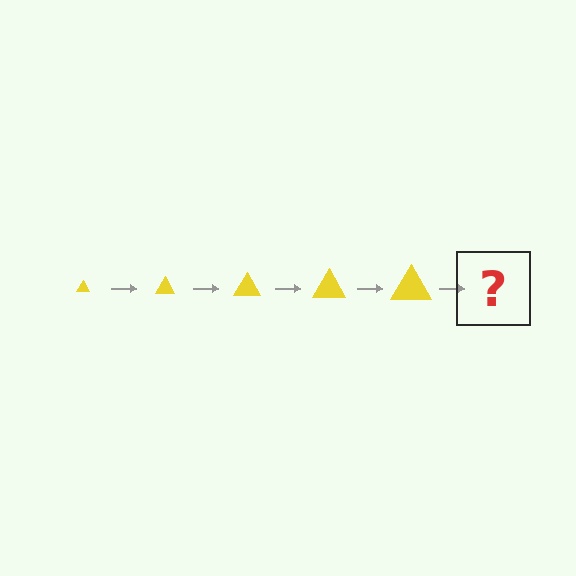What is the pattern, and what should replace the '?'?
The pattern is that the triangle gets progressively larger each step. The '?' should be a yellow triangle, larger than the previous one.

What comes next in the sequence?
The next element should be a yellow triangle, larger than the previous one.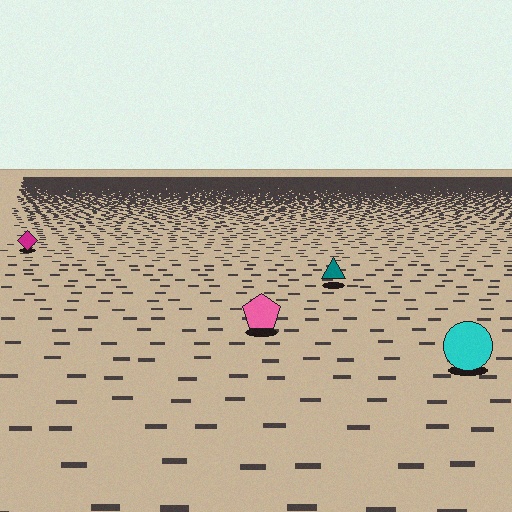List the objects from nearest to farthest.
From nearest to farthest: the cyan circle, the pink pentagon, the teal triangle, the magenta diamond.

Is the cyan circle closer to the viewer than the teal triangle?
Yes. The cyan circle is closer — you can tell from the texture gradient: the ground texture is coarser near it.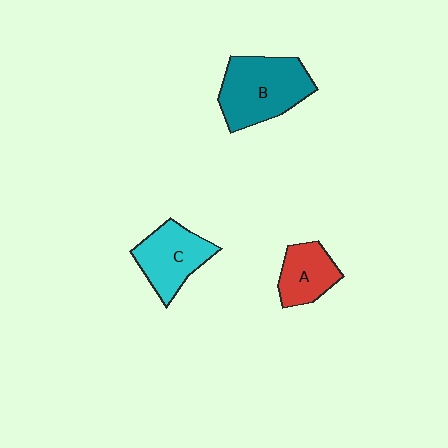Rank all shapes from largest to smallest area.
From largest to smallest: B (teal), C (cyan), A (red).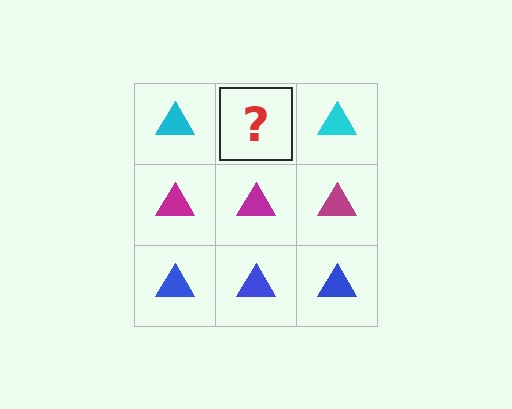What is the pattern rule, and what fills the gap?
The rule is that each row has a consistent color. The gap should be filled with a cyan triangle.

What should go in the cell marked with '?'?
The missing cell should contain a cyan triangle.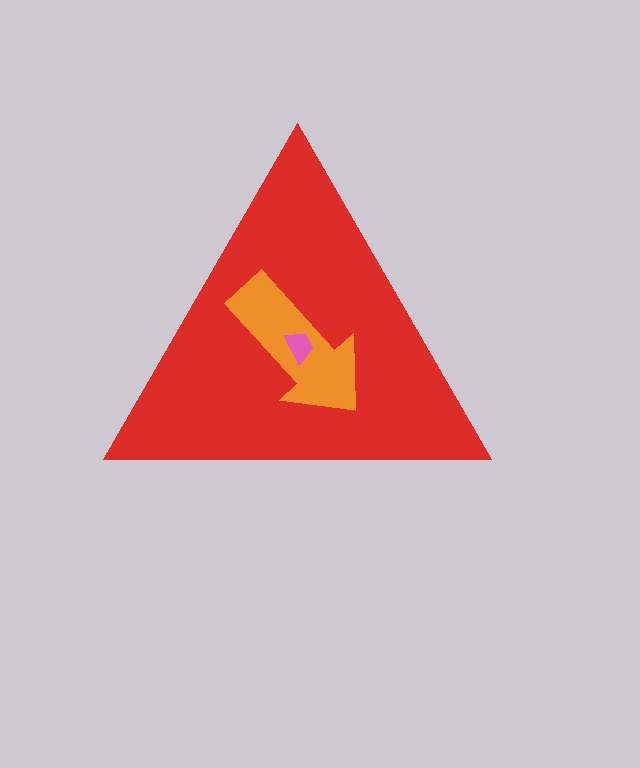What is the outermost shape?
The red triangle.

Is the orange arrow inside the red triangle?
Yes.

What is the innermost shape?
The pink trapezoid.